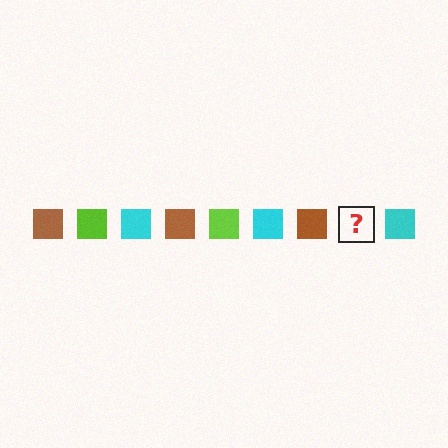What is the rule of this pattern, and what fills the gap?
The rule is that the pattern cycles through brown, lime, cyan squares. The gap should be filled with a lime square.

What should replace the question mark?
The question mark should be replaced with a lime square.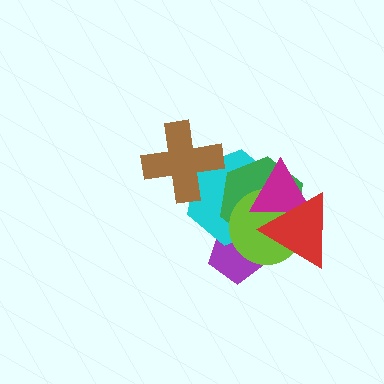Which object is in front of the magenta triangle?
The red triangle is in front of the magenta triangle.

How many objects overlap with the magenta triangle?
4 objects overlap with the magenta triangle.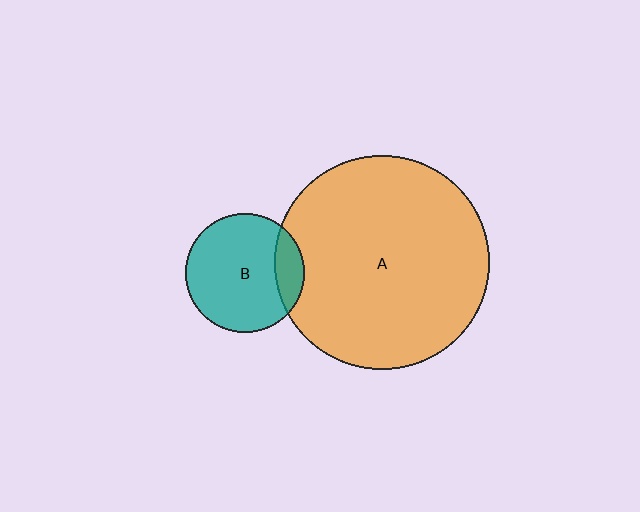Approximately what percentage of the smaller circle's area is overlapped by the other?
Approximately 15%.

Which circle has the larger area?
Circle A (orange).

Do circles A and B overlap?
Yes.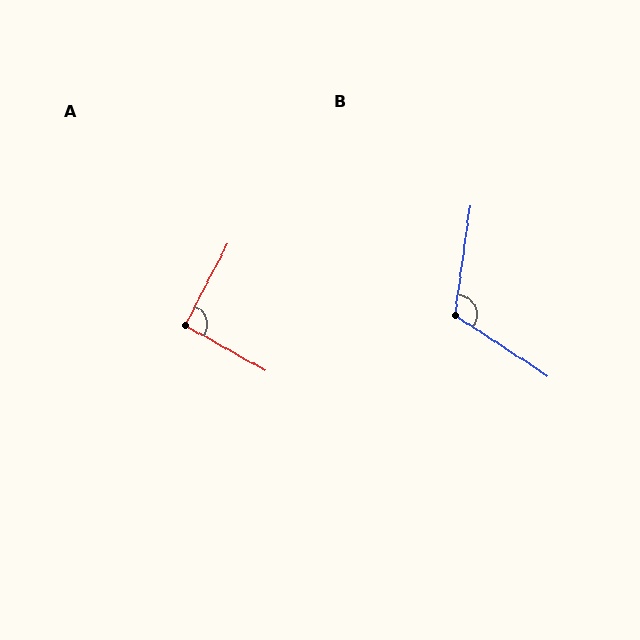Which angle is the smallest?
A, at approximately 92 degrees.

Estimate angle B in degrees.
Approximately 115 degrees.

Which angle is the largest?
B, at approximately 115 degrees.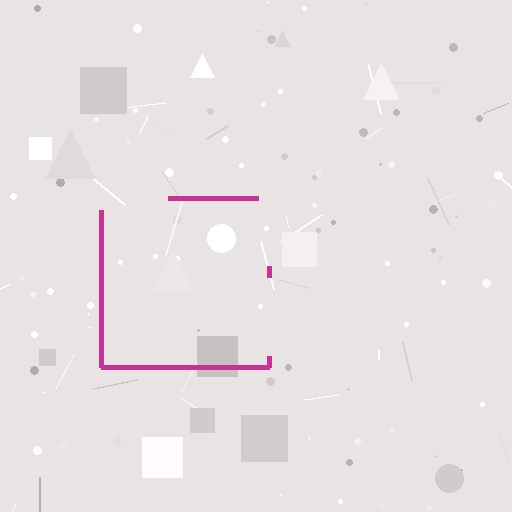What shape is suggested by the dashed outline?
The dashed outline suggests a square.